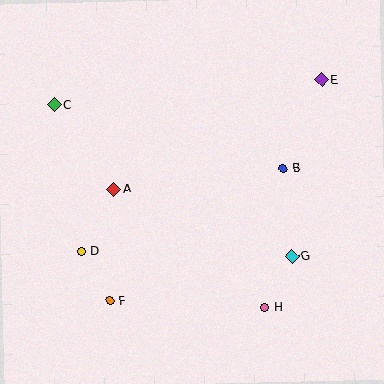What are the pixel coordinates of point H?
Point H is at (265, 308).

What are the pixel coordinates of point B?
Point B is at (283, 168).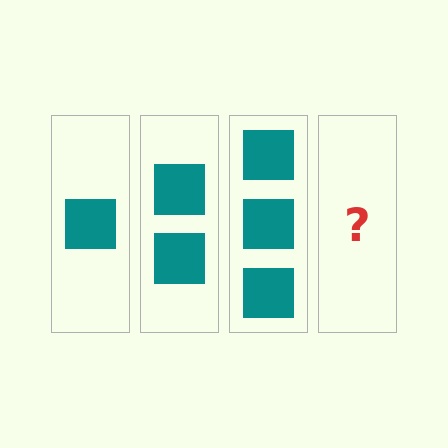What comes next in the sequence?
The next element should be 4 squares.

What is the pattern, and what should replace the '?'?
The pattern is that each step adds one more square. The '?' should be 4 squares.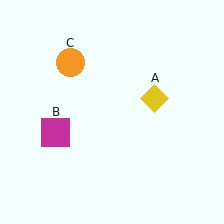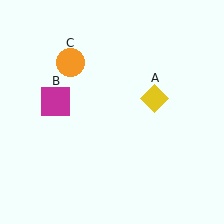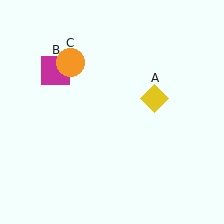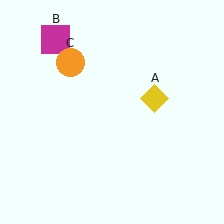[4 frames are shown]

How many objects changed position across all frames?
1 object changed position: magenta square (object B).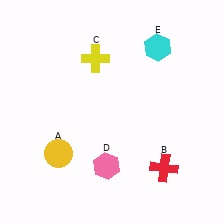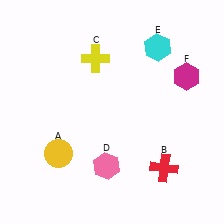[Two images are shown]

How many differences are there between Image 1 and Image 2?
There is 1 difference between the two images.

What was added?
A magenta hexagon (F) was added in Image 2.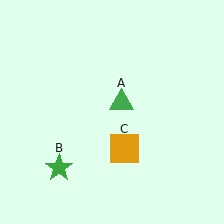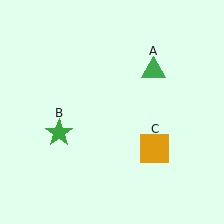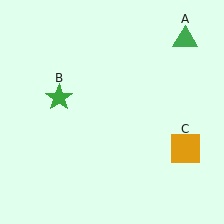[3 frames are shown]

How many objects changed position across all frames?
3 objects changed position: green triangle (object A), green star (object B), orange square (object C).